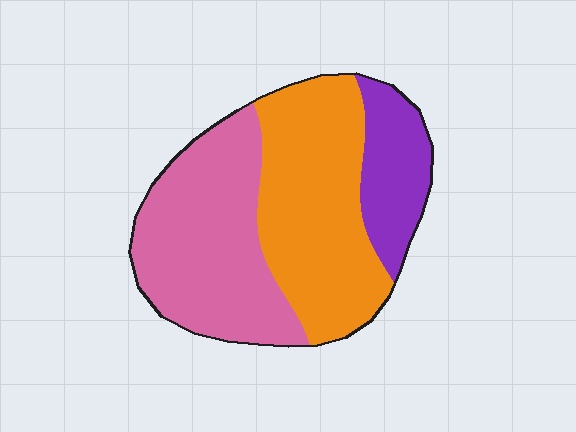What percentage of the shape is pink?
Pink covers about 40% of the shape.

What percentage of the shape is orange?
Orange takes up about two fifths (2/5) of the shape.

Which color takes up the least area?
Purple, at roughly 15%.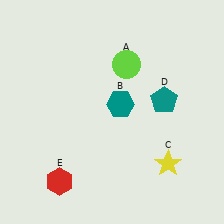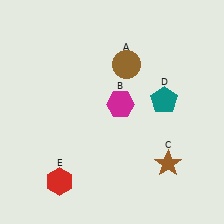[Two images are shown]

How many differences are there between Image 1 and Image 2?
There are 3 differences between the two images.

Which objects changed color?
A changed from lime to brown. B changed from teal to magenta. C changed from yellow to brown.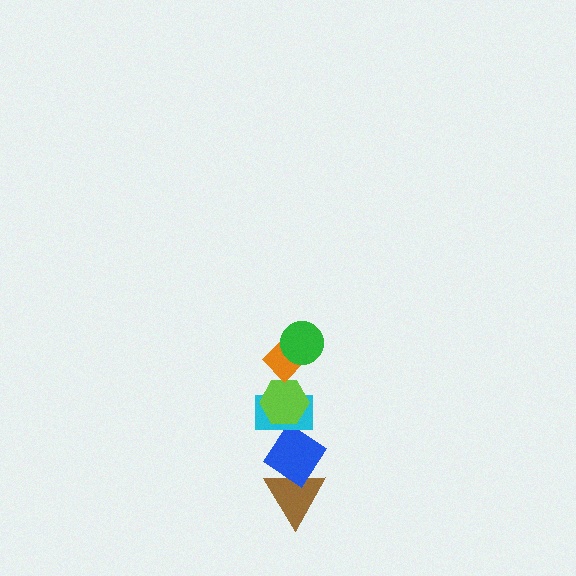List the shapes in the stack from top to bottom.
From top to bottom: the green circle, the orange diamond, the lime hexagon, the cyan rectangle, the blue diamond, the brown triangle.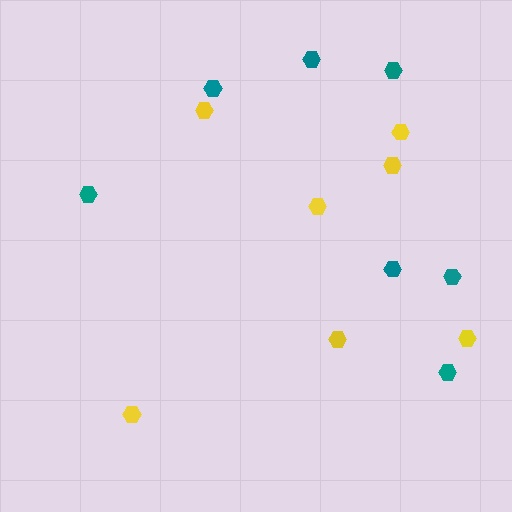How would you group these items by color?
There are 2 groups: one group of yellow hexagons (7) and one group of teal hexagons (7).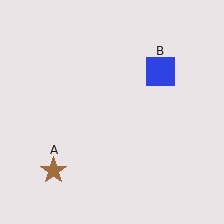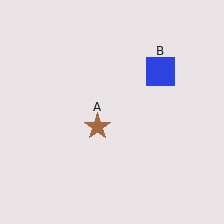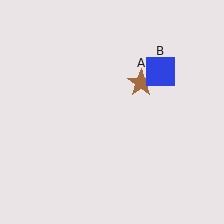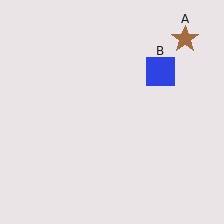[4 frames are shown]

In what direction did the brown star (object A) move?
The brown star (object A) moved up and to the right.